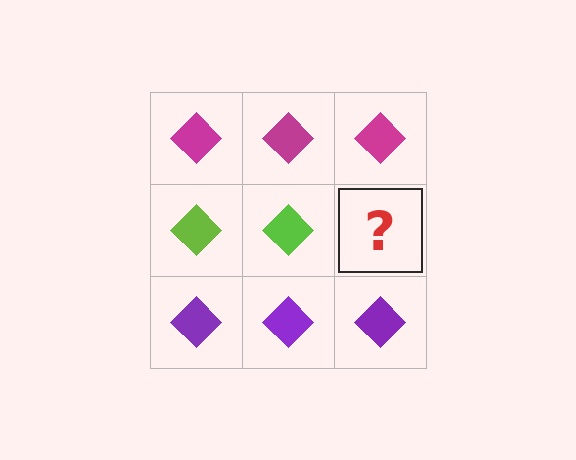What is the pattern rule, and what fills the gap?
The rule is that each row has a consistent color. The gap should be filled with a lime diamond.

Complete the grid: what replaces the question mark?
The question mark should be replaced with a lime diamond.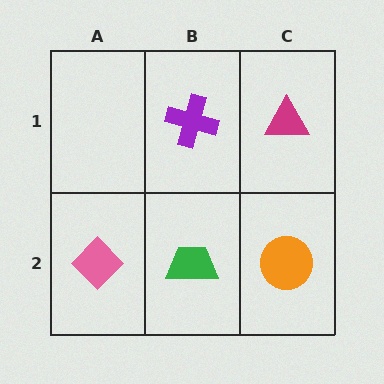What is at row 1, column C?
A magenta triangle.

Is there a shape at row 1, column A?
No, that cell is empty.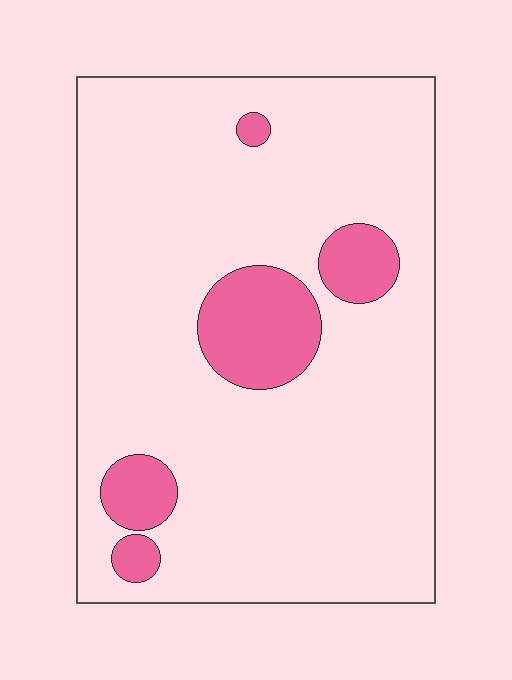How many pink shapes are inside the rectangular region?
5.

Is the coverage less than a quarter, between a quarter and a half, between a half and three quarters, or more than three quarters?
Less than a quarter.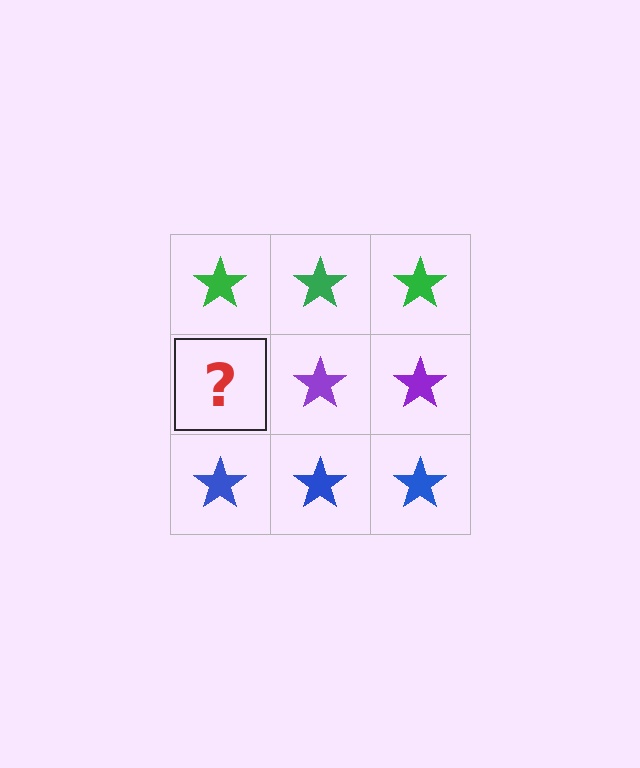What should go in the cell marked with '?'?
The missing cell should contain a purple star.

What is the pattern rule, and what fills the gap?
The rule is that each row has a consistent color. The gap should be filled with a purple star.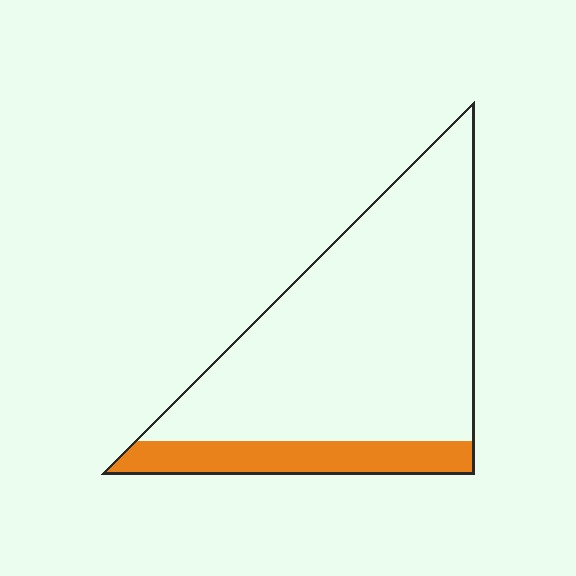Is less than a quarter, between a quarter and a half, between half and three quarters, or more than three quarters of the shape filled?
Less than a quarter.